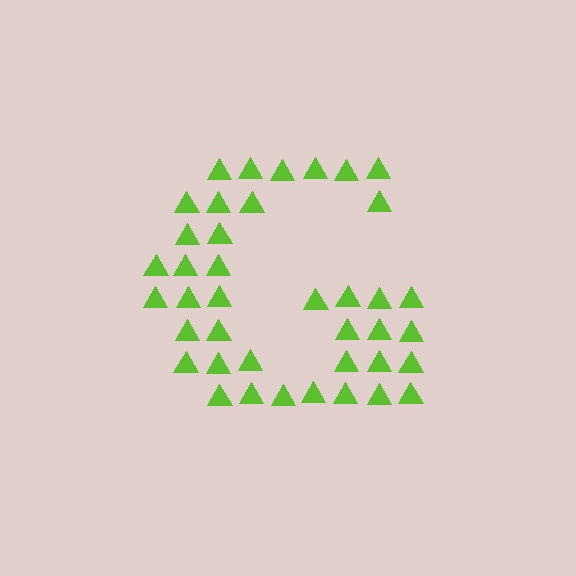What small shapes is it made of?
It is made of small triangles.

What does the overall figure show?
The overall figure shows the letter G.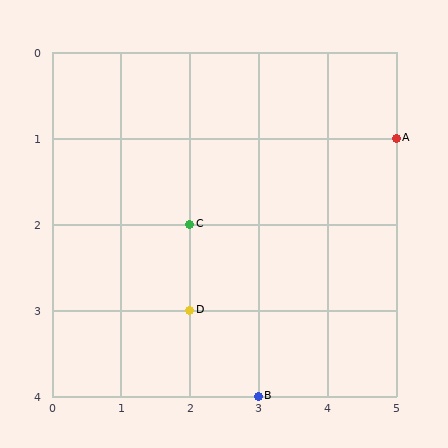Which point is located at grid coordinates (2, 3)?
Point D is at (2, 3).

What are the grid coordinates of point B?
Point B is at grid coordinates (3, 4).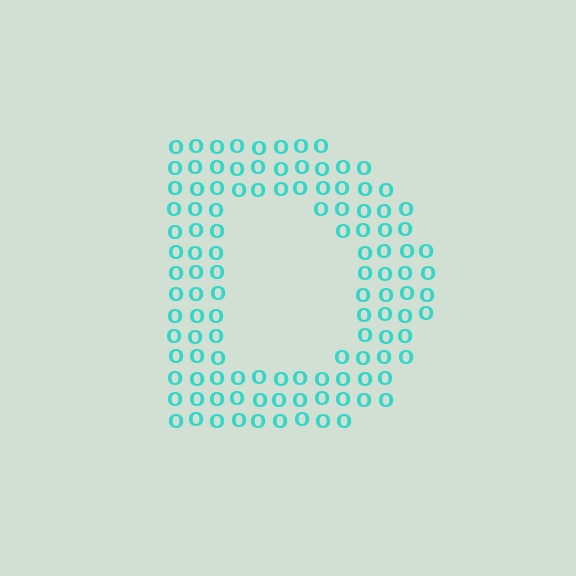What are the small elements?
The small elements are letter O's.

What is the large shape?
The large shape is the letter D.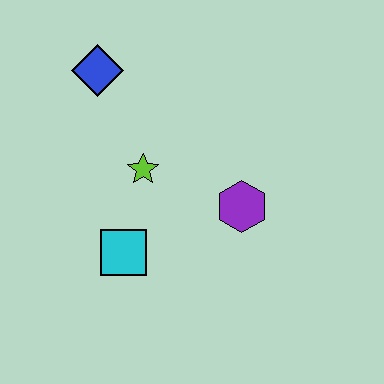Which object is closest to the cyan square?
The lime star is closest to the cyan square.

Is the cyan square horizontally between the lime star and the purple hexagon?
No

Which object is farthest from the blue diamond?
The purple hexagon is farthest from the blue diamond.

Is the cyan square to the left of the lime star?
Yes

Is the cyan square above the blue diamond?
No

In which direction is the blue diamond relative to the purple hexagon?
The blue diamond is to the left of the purple hexagon.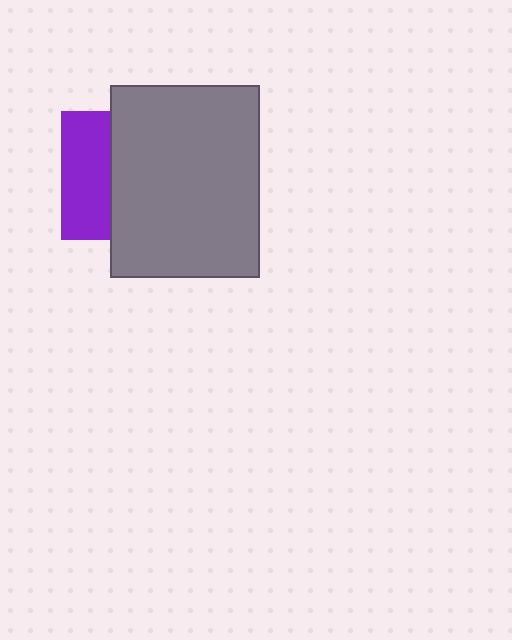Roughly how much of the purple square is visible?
A small part of it is visible (roughly 38%).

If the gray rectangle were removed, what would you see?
You would see the complete purple square.